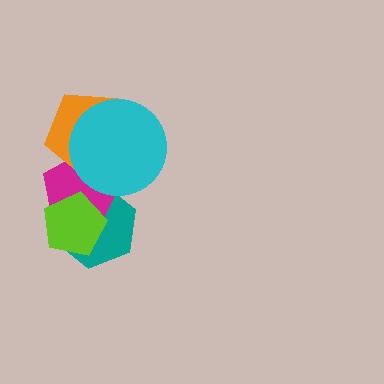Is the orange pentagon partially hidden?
Yes, it is partially covered by another shape.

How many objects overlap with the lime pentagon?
2 objects overlap with the lime pentagon.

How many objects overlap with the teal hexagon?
3 objects overlap with the teal hexagon.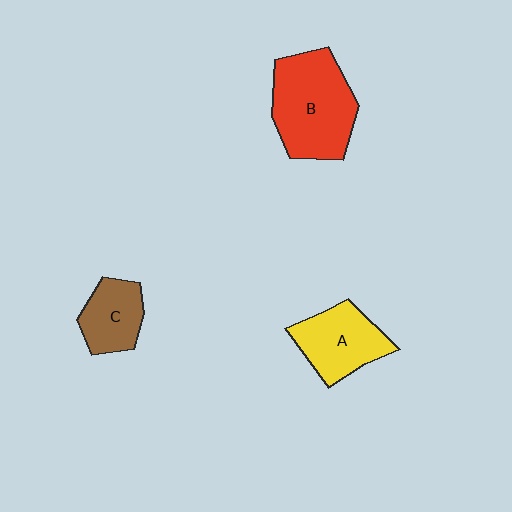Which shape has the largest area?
Shape B (red).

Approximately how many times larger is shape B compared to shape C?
Approximately 2.0 times.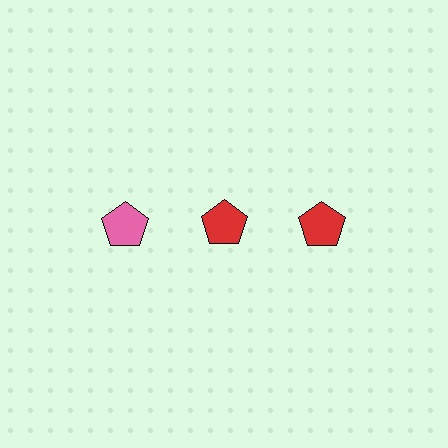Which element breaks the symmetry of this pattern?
The pink pentagon in the top row, leftmost column breaks the symmetry. All other shapes are red pentagons.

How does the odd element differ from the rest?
It has a different color: pink instead of red.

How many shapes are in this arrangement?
There are 3 shapes arranged in a grid pattern.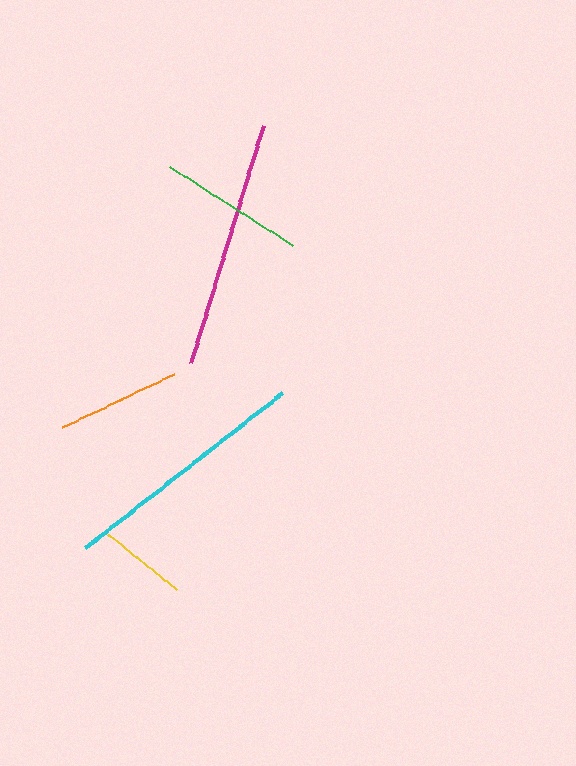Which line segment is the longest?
The cyan line is the longest at approximately 250 pixels.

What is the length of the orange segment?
The orange segment is approximately 124 pixels long.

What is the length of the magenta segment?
The magenta segment is approximately 249 pixels long.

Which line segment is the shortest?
The yellow line is the shortest at approximately 88 pixels.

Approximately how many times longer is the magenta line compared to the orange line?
The magenta line is approximately 2.0 times the length of the orange line.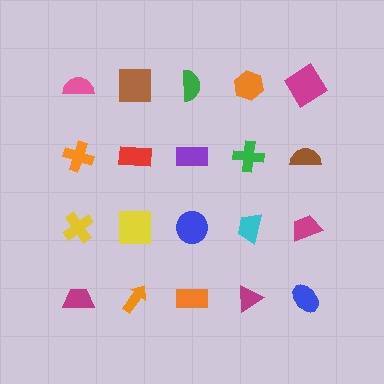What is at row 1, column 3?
A green semicircle.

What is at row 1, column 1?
A pink semicircle.